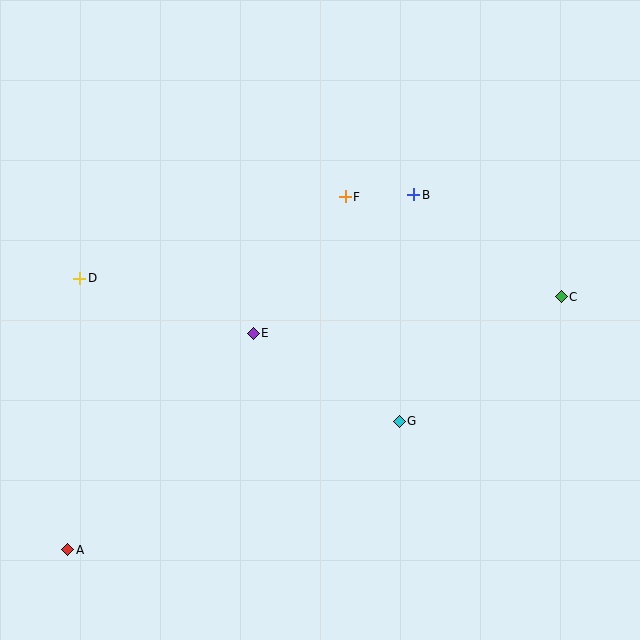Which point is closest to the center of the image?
Point E at (253, 333) is closest to the center.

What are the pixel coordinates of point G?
Point G is at (399, 421).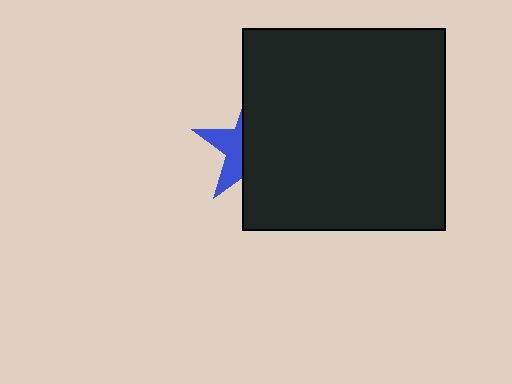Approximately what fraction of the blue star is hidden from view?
Roughly 65% of the blue star is hidden behind the black rectangle.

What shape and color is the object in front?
The object in front is a black rectangle.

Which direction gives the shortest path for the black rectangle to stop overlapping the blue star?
Moving right gives the shortest separation.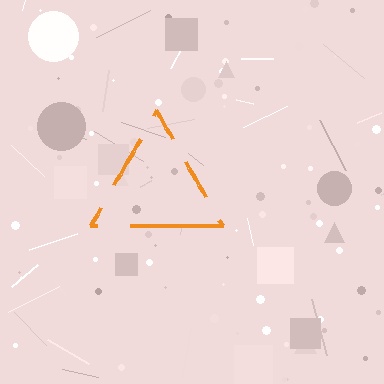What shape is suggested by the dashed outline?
The dashed outline suggests a triangle.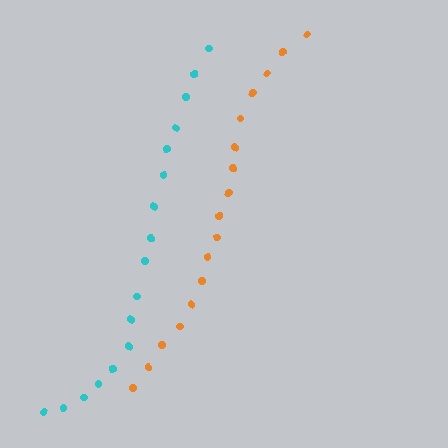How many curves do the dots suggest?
There are 2 distinct paths.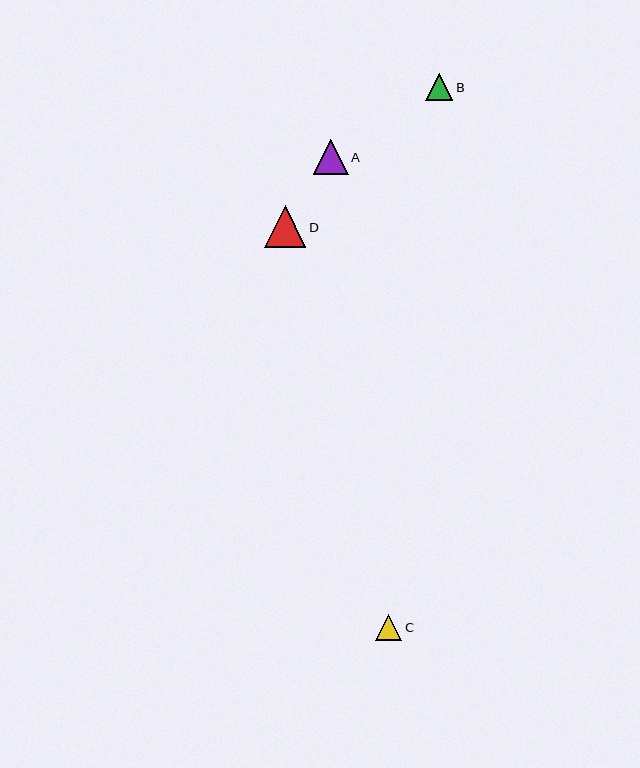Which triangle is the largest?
Triangle D is the largest with a size of approximately 42 pixels.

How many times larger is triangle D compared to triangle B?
Triangle D is approximately 1.5 times the size of triangle B.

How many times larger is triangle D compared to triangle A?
Triangle D is approximately 1.2 times the size of triangle A.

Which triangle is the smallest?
Triangle C is the smallest with a size of approximately 26 pixels.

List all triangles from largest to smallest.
From largest to smallest: D, A, B, C.